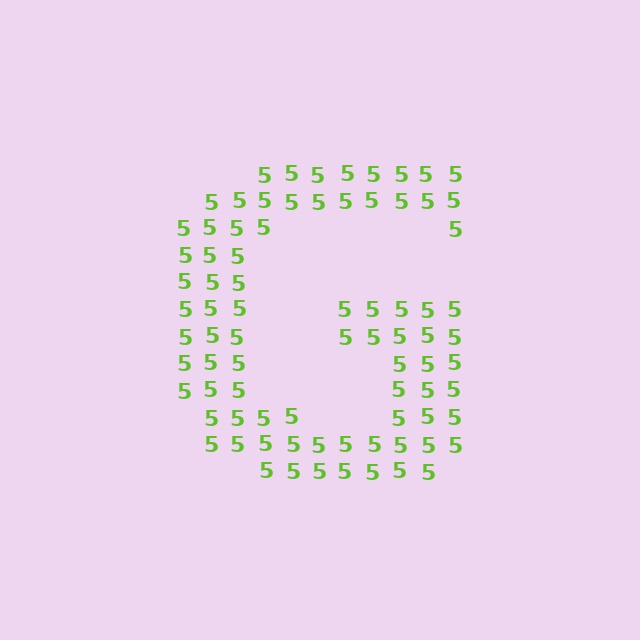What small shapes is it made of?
It is made of small digit 5's.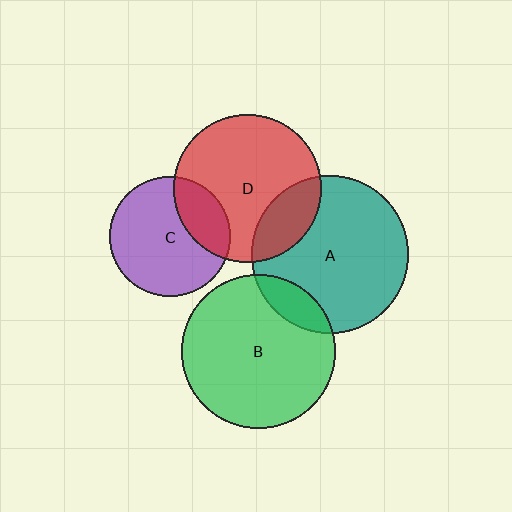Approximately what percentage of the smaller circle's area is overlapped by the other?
Approximately 25%.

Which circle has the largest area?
Circle A (teal).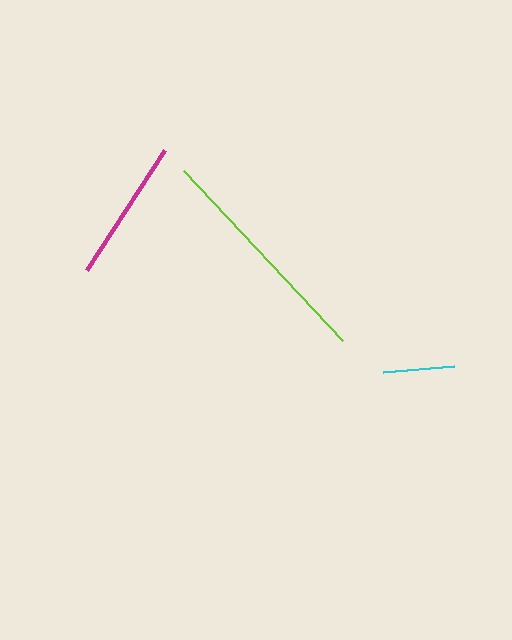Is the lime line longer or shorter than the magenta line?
The lime line is longer than the magenta line.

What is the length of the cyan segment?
The cyan segment is approximately 72 pixels long.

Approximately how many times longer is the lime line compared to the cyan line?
The lime line is approximately 3.2 times the length of the cyan line.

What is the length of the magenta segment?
The magenta segment is approximately 144 pixels long.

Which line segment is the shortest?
The cyan line is the shortest at approximately 72 pixels.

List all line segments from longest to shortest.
From longest to shortest: lime, magenta, cyan.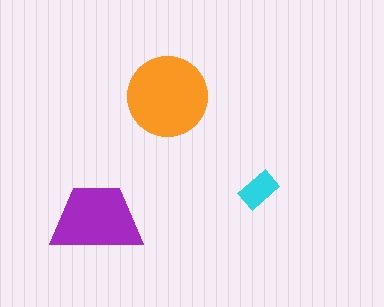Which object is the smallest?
The cyan rectangle.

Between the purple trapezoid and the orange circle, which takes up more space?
The orange circle.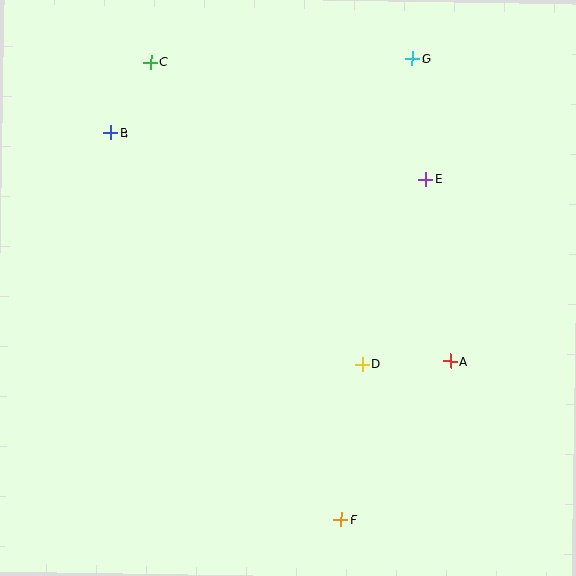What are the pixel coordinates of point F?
Point F is at (341, 520).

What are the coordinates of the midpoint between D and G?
The midpoint between D and G is at (387, 212).